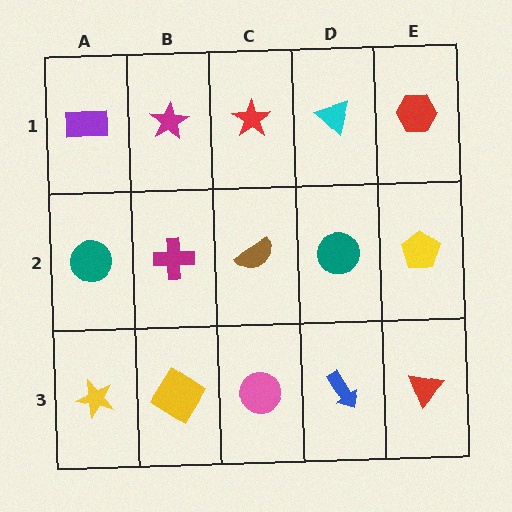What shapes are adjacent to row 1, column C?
A brown semicircle (row 2, column C), a magenta star (row 1, column B), a cyan triangle (row 1, column D).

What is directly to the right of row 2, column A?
A magenta cross.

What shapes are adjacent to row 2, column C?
A red star (row 1, column C), a pink circle (row 3, column C), a magenta cross (row 2, column B), a teal circle (row 2, column D).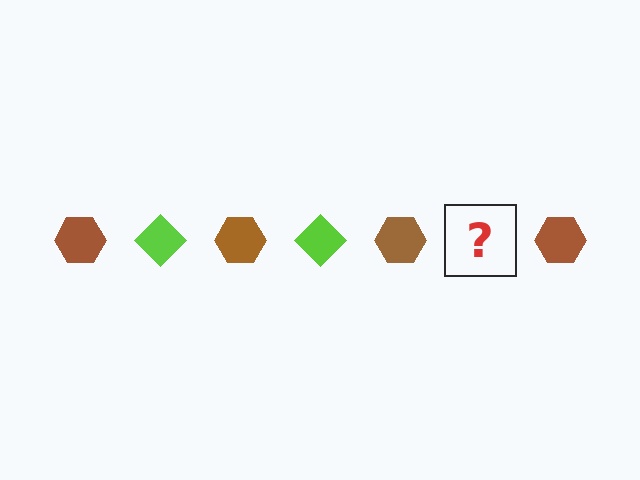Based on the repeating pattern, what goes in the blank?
The blank should be a lime diamond.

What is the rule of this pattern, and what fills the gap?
The rule is that the pattern alternates between brown hexagon and lime diamond. The gap should be filled with a lime diamond.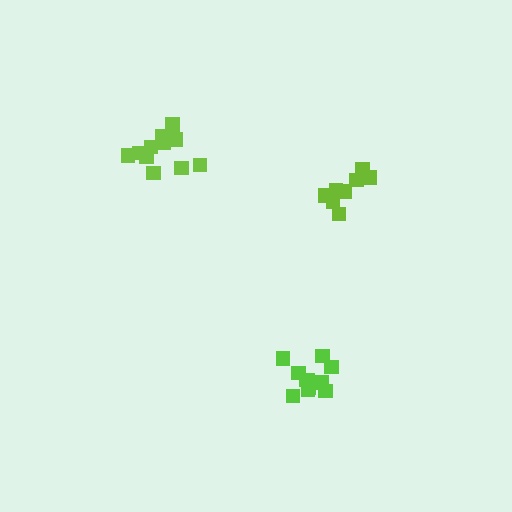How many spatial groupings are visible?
There are 3 spatial groupings.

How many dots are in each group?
Group 1: 11 dots, Group 2: 8 dots, Group 3: 11 dots (30 total).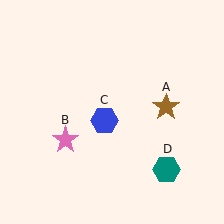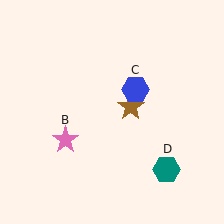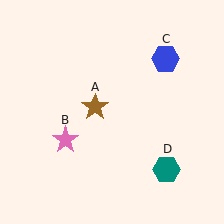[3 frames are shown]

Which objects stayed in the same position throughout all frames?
Pink star (object B) and teal hexagon (object D) remained stationary.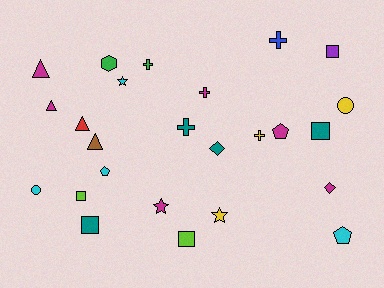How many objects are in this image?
There are 25 objects.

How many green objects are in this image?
There are 2 green objects.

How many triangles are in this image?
There are 4 triangles.